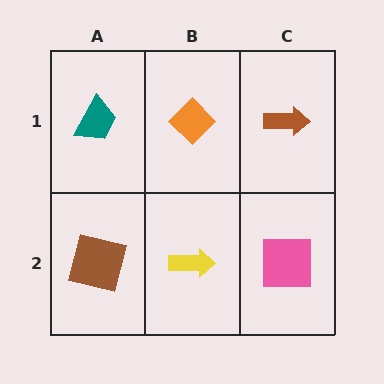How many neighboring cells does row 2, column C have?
2.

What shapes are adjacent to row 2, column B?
An orange diamond (row 1, column B), a brown square (row 2, column A), a pink square (row 2, column C).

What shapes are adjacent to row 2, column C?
A brown arrow (row 1, column C), a yellow arrow (row 2, column B).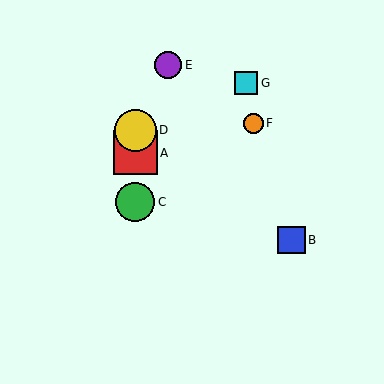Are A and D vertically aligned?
Yes, both are at x≈135.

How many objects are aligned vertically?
3 objects (A, C, D) are aligned vertically.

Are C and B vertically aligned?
No, C is at x≈135 and B is at x≈292.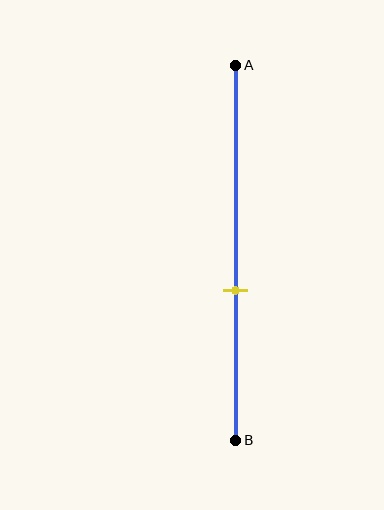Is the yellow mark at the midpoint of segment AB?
No, the mark is at about 60% from A, not at the 50% midpoint.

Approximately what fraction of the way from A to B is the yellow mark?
The yellow mark is approximately 60% of the way from A to B.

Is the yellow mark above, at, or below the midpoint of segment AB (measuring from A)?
The yellow mark is below the midpoint of segment AB.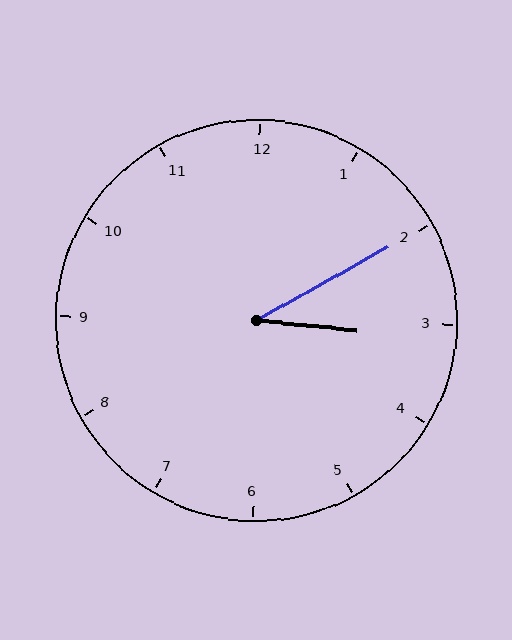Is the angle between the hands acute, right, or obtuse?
It is acute.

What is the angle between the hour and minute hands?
Approximately 35 degrees.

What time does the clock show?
3:10.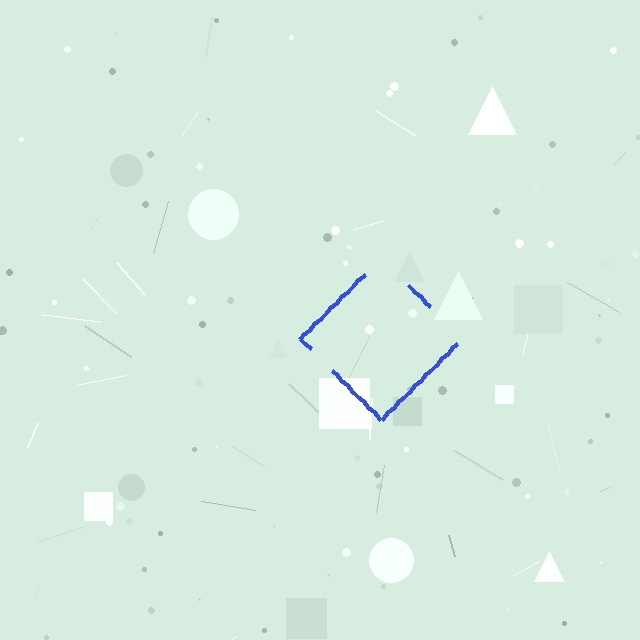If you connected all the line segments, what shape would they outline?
They would outline a diamond.